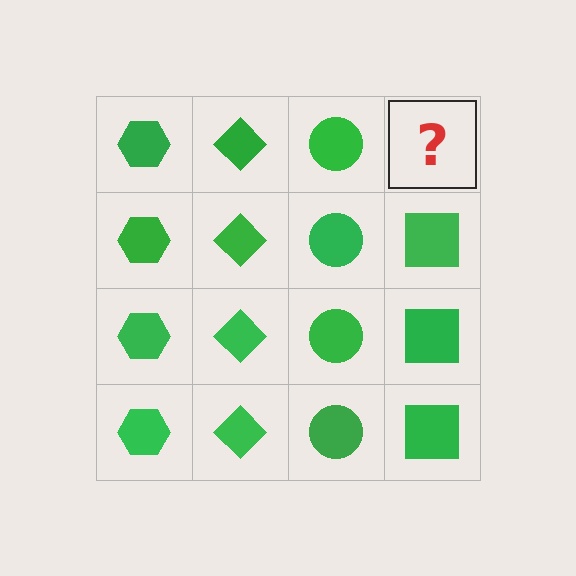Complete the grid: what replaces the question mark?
The question mark should be replaced with a green square.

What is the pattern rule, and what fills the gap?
The rule is that each column has a consistent shape. The gap should be filled with a green square.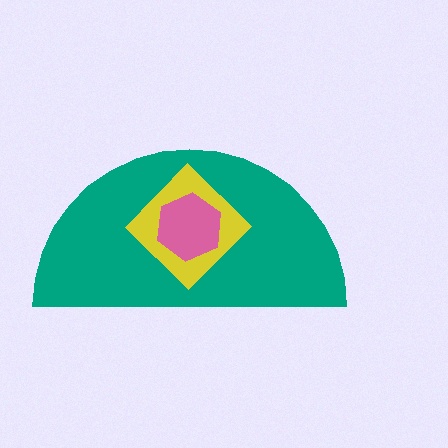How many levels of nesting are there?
3.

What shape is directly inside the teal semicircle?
The yellow diamond.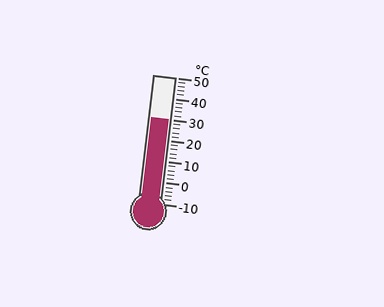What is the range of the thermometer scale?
The thermometer scale ranges from -10°C to 50°C.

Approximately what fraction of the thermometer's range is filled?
The thermometer is filled to approximately 65% of its range.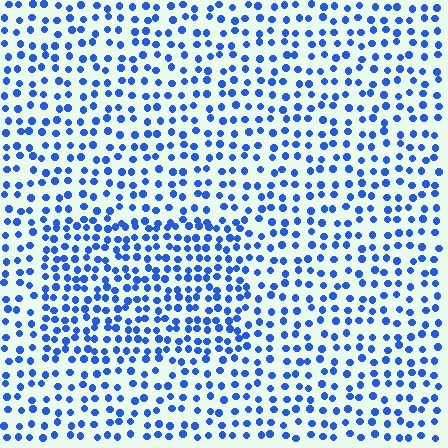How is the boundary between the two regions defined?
The boundary is defined by a change in element density (approximately 1.6x ratio). All elements are the same color, size, and shape.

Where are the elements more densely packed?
The elements are more densely packed inside the rectangle boundary.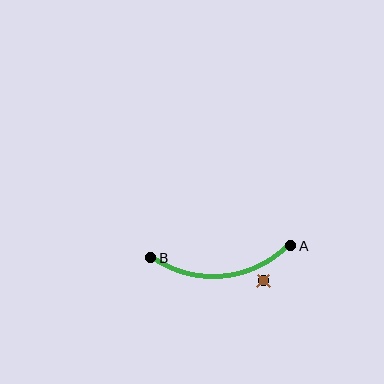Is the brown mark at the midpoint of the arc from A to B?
No — the brown mark does not lie on the arc at all. It sits slightly outside the curve.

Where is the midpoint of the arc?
The arc midpoint is the point on the curve farthest from the straight line joining A and B. It sits below that line.